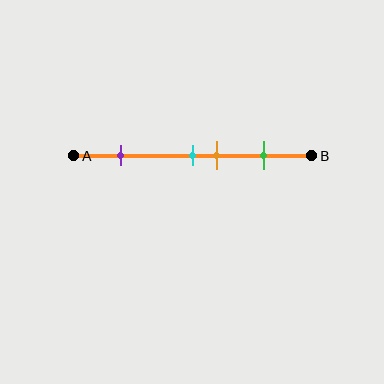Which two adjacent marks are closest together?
The cyan and orange marks are the closest adjacent pair.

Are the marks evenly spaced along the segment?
No, the marks are not evenly spaced.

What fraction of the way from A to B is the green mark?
The green mark is approximately 80% (0.8) of the way from A to B.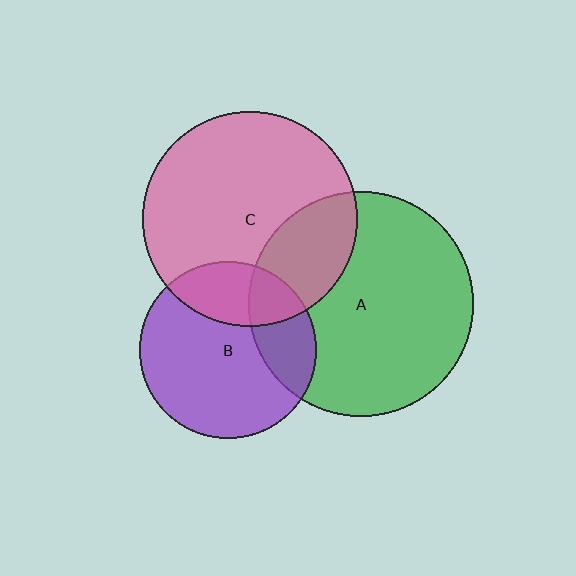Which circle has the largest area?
Circle A (green).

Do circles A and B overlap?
Yes.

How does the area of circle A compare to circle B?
Approximately 1.6 times.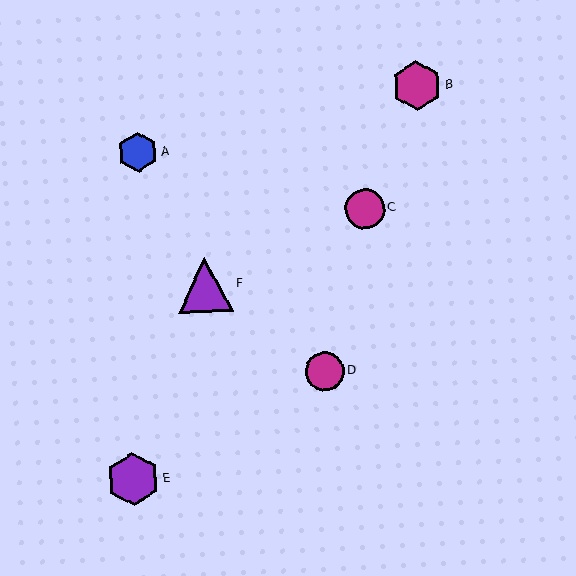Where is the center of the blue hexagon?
The center of the blue hexagon is at (138, 152).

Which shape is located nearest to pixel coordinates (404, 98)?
The magenta hexagon (labeled B) at (417, 86) is nearest to that location.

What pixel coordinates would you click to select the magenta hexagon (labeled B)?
Click at (417, 86) to select the magenta hexagon B.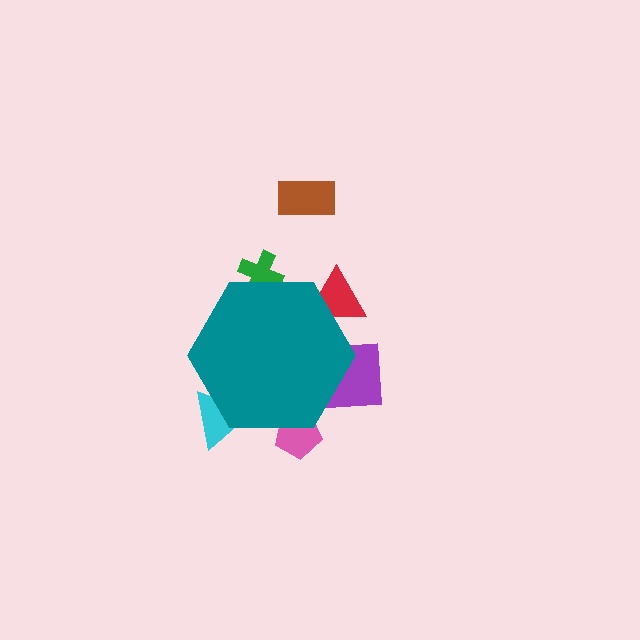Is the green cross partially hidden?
Yes, the green cross is partially hidden behind the teal hexagon.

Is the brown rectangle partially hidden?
No, the brown rectangle is fully visible.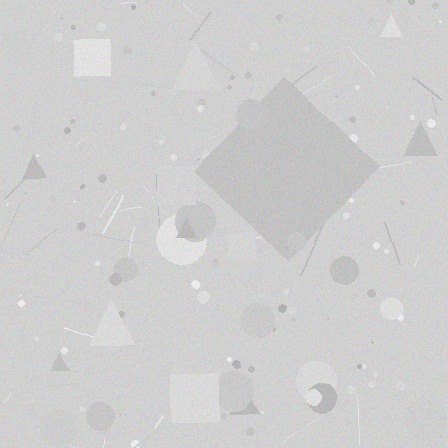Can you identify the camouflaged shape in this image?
The camouflaged shape is a diamond.